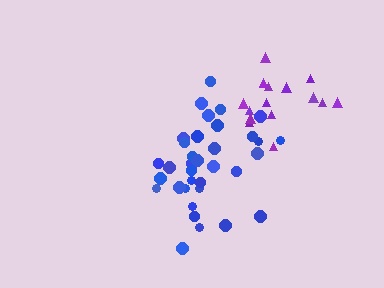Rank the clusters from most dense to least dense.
blue, purple.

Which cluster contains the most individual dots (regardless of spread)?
Blue (35).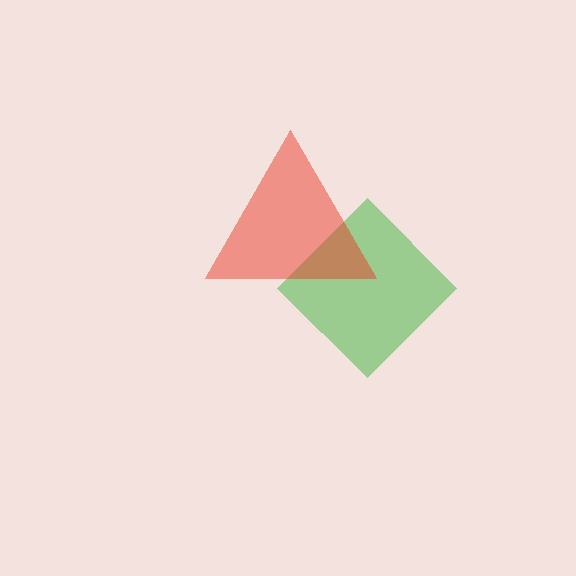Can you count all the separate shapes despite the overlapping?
Yes, there are 2 separate shapes.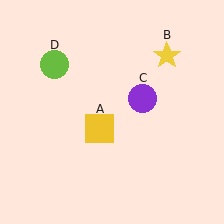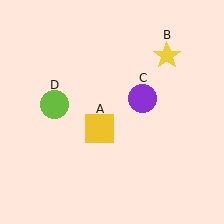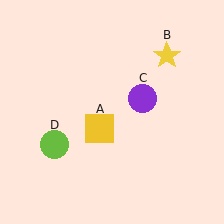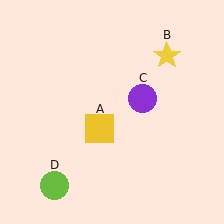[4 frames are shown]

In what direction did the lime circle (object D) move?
The lime circle (object D) moved down.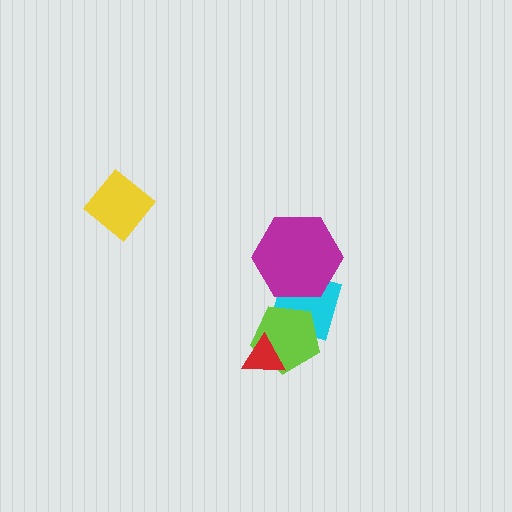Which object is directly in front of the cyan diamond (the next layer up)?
The lime pentagon is directly in front of the cyan diamond.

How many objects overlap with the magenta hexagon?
1 object overlaps with the magenta hexagon.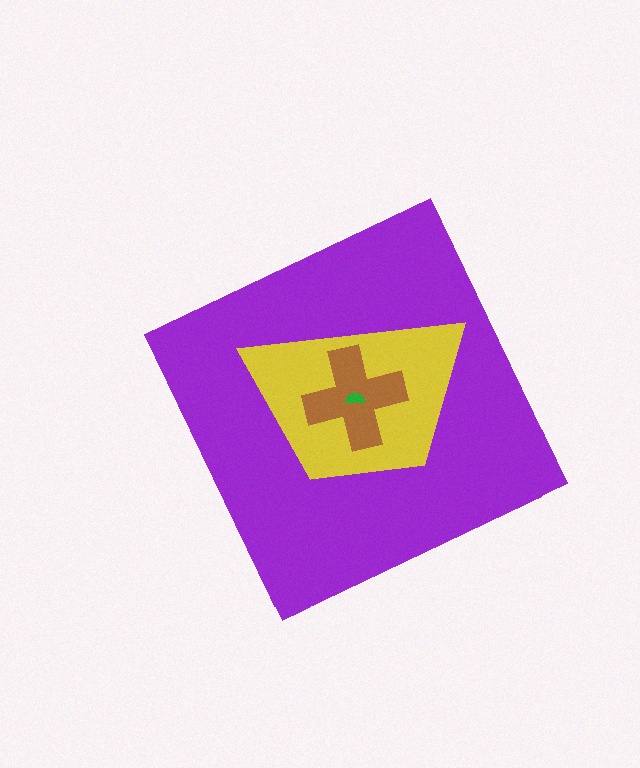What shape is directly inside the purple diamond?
The yellow trapezoid.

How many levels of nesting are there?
4.